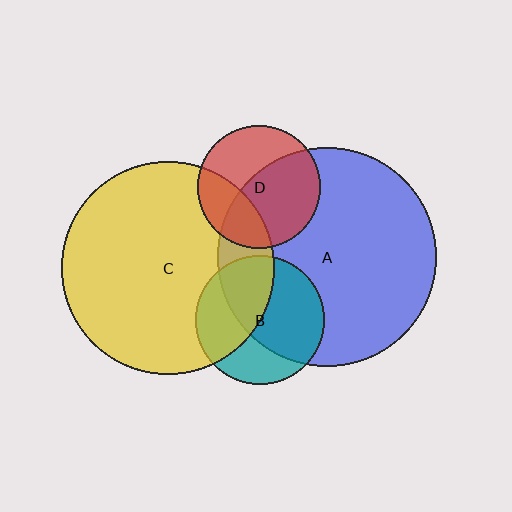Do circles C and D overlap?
Yes.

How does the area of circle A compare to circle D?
Approximately 3.2 times.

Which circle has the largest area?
Circle A (blue).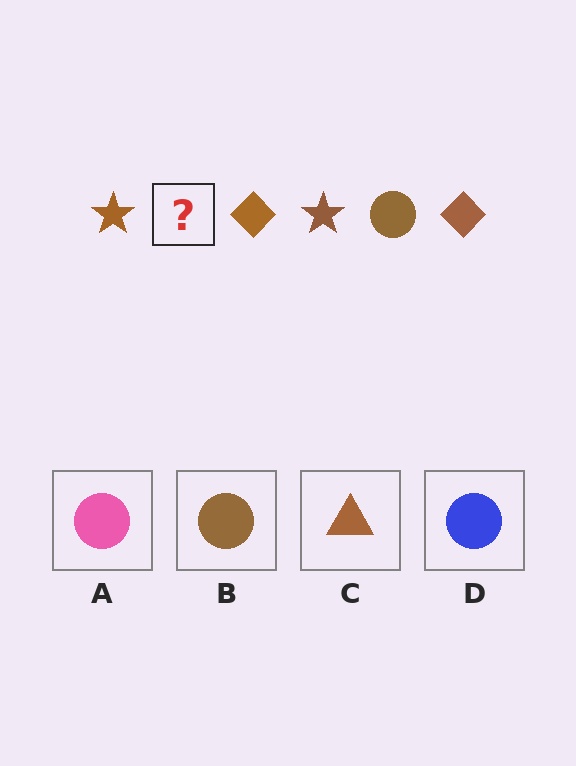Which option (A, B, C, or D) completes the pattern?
B.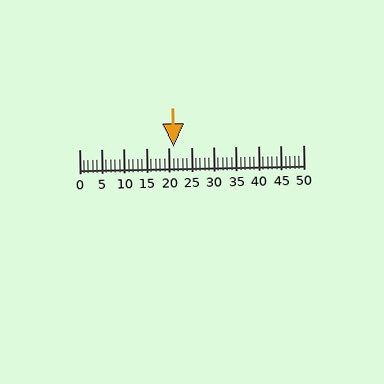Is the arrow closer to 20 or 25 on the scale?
The arrow is closer to 20.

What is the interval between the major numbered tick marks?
The major tick marks are spaced 5 units apart.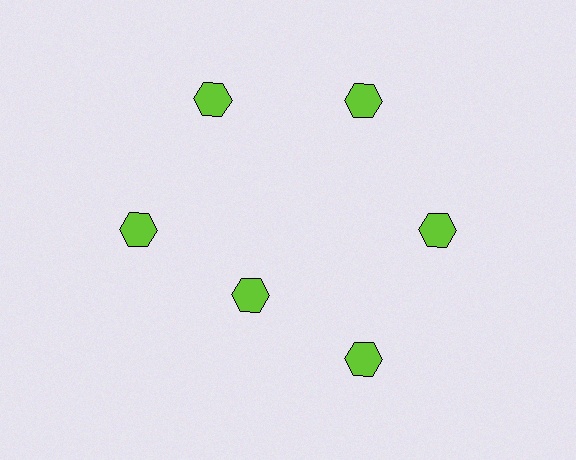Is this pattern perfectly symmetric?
No. The 6 lime hexagons are arranged in a ring, but one element near the 7 o'clock position is pulled inward toward the center, breaking the 6-fold rotational symmetry.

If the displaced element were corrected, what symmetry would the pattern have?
It would have 6-fold rotational symmetry — the pattern would map onto itself every 60 degrees.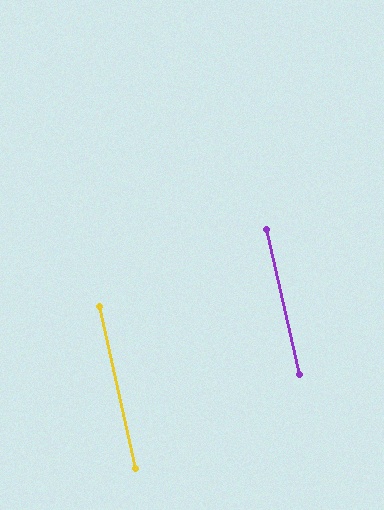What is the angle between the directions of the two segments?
Approximately 1 degree.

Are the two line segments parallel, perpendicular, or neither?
Parallel — their directions differ by only 0.6°.